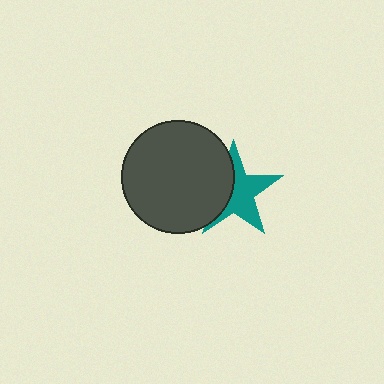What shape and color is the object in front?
The object in front is a dark gray circle.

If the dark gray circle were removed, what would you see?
You would see the complete teal star.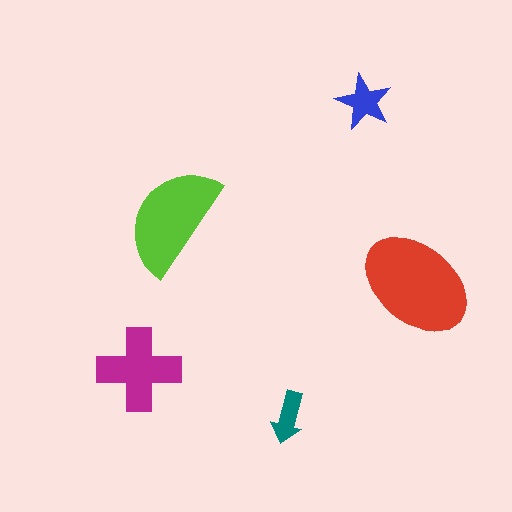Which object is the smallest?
The teal arrow.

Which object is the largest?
The red ellipse.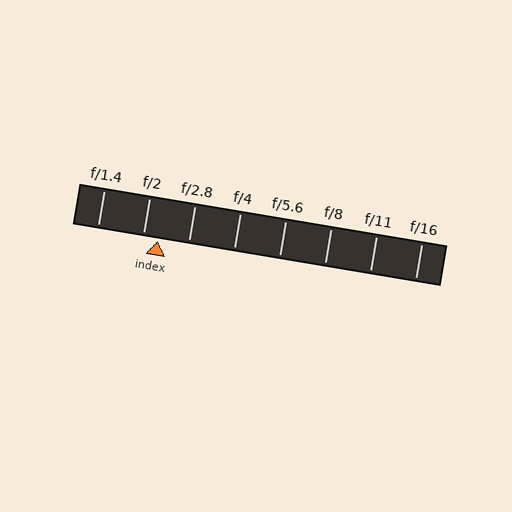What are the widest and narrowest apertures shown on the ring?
The widest aperture shown is f/1.4 and the narrowest is f/16.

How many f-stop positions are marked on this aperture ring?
There are 8 f-stop positions marked.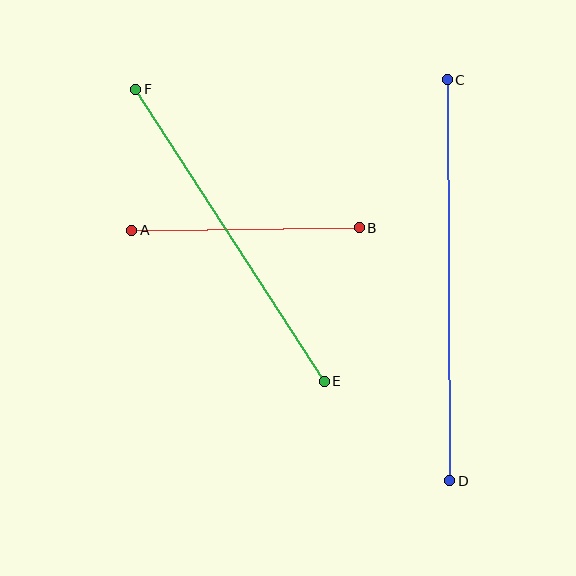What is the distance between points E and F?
The distance is approximately 348 pixels.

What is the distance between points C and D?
The distance is approximately 401 pixels.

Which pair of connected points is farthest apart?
Points C and D are farthest apart.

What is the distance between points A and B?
The distance is approximately 227 pixels.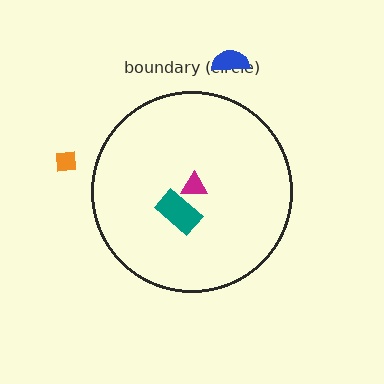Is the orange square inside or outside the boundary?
Outside.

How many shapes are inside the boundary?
2 inside, 2 outside.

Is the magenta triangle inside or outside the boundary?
Inside.